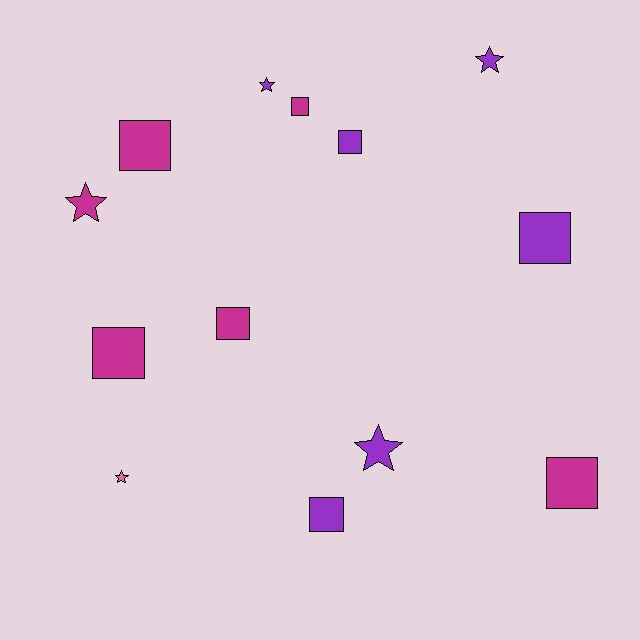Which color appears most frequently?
Purple, with 6 objects.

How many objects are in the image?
There are 13 objects.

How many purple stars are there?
There are 3 purple stars.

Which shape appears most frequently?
Square, with 8 objects.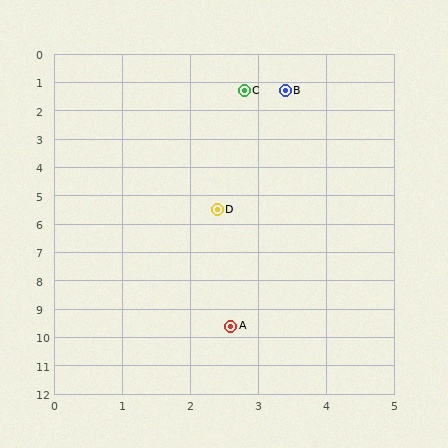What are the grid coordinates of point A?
Point A is at approximately (2.6, 9.6).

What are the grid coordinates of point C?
Point C is at approximately (2.8, 1.3).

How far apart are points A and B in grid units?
Points A and B are about 8.3 grid units apart.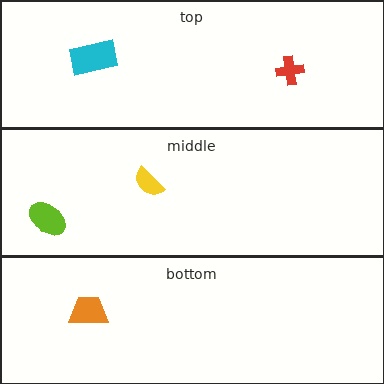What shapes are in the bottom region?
The orange trapezoid.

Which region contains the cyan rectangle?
The top region.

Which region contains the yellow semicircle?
The middle region.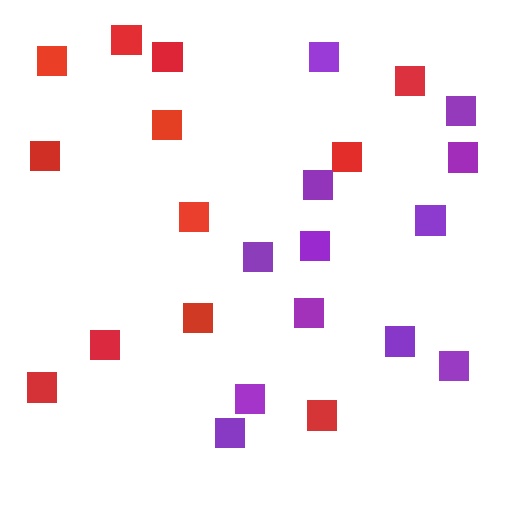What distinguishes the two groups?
There are 2 groups: one group of red squares (12) and one group of purple squares (12).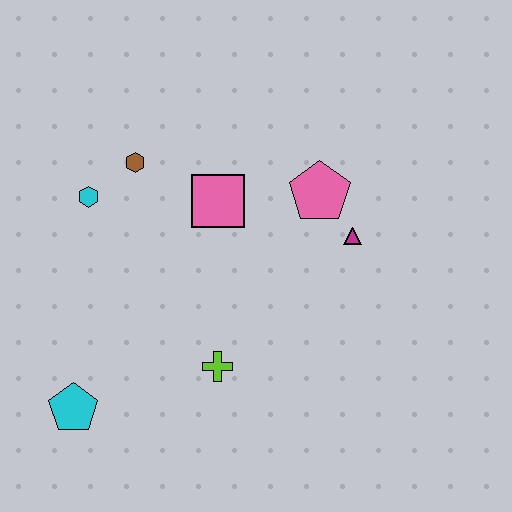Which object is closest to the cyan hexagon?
The brown hexagon is closest to the cyan hexagon.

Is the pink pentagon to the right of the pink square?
Yes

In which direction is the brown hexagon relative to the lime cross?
The brown hexagon is above the lime cross.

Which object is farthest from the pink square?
The cyan pentagon is farthest from the pink square.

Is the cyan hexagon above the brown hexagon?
No